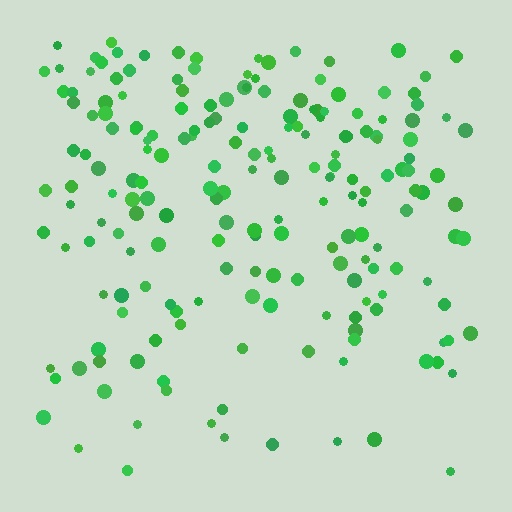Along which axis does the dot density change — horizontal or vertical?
Vertical.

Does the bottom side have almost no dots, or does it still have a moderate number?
Still a moderate number, just noticeably fewer than the top.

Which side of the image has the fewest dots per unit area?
The bottom.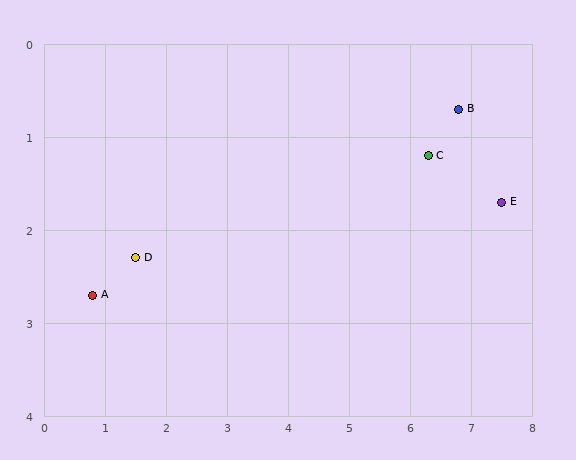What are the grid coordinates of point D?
Point D is at approximately (1.5, 2.3).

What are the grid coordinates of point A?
Point A is at approximately (0.8, 2.7).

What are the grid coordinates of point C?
Point C is at approximately (6.3, 1.2).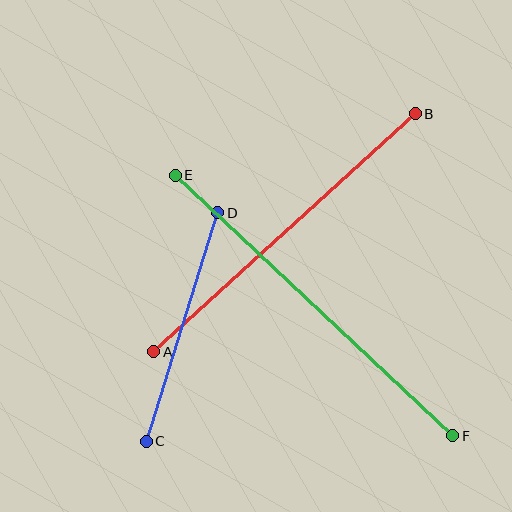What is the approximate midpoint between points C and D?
The midpoint is at approximately (182, 327) pixels.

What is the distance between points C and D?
The distance is approximately 239 pixels.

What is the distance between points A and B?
The distance is approximately 354 pixels.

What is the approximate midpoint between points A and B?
The midpoint is at approximately (284, 233) pixels.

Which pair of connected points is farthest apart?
Points E and F are farthest apart.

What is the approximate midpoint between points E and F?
The midpoint is at approximately (314, 306) pixels.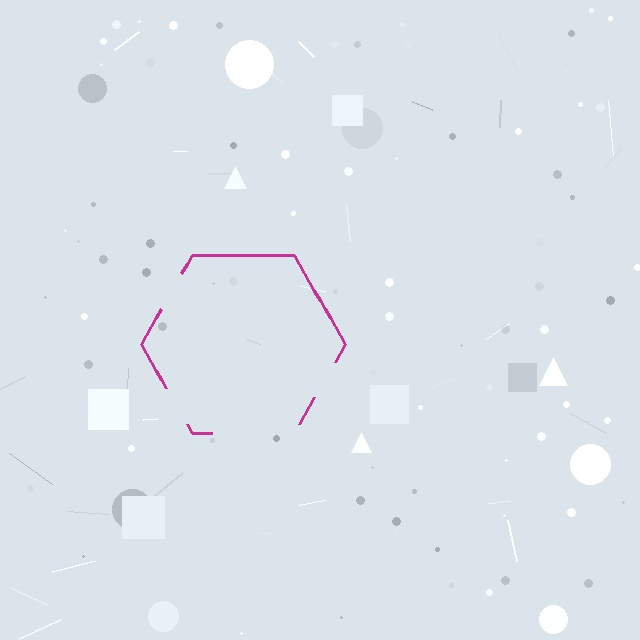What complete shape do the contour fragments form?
The contour fragments form a hexagon.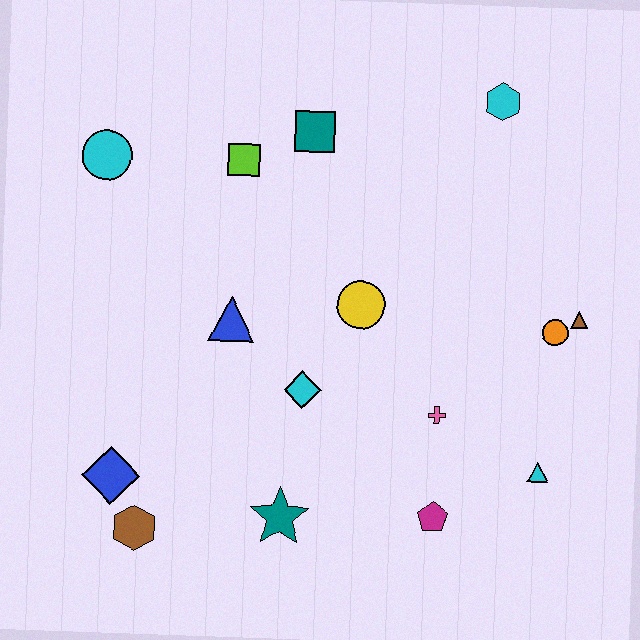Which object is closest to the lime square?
The teal square is closest to the lime square.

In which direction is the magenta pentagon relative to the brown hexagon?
The magenta pentagon is to the right of the brown hexagon.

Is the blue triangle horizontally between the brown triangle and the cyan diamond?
No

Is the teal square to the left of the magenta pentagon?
Yes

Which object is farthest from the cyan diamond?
The cyan hexagon is farthest from the cyan diamond.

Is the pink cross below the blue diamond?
No